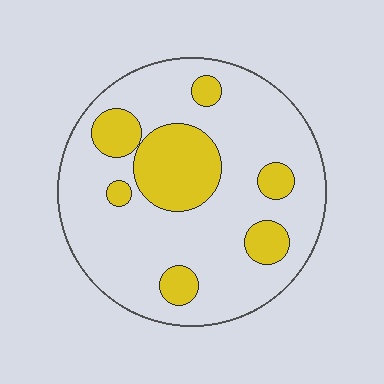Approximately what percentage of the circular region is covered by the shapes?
Approximately 25%.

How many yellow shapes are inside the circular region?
7.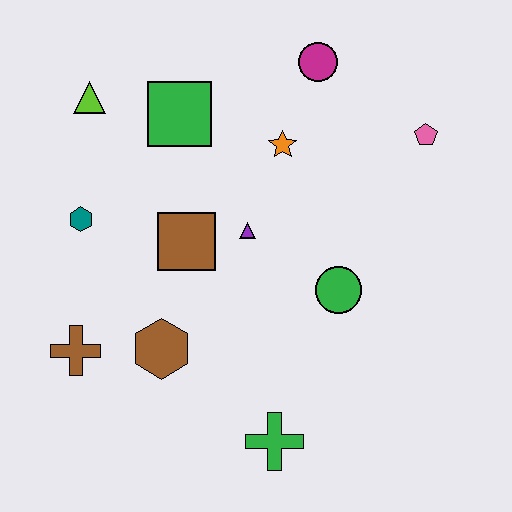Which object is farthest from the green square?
The green cross is farthest from the green square.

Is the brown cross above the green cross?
Yes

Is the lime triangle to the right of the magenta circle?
No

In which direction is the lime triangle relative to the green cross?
The lime triangle is above the green cross.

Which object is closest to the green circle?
The purple triangle is closest to the green circle.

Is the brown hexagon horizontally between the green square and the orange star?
No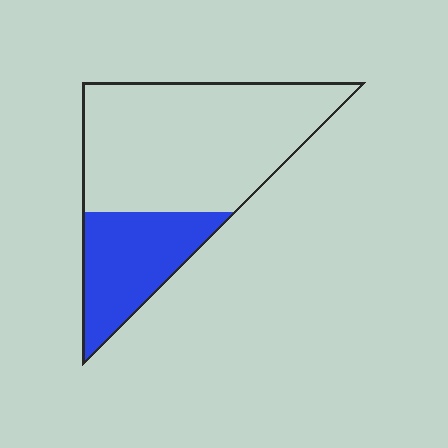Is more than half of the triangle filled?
No.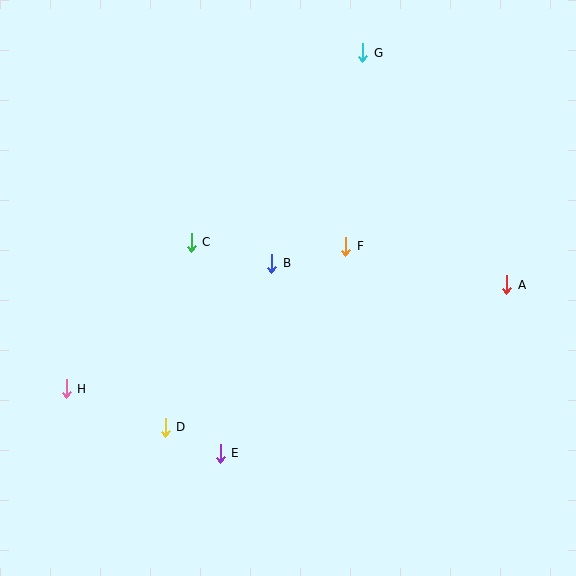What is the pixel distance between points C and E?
The distance between C and E is 213 pixels.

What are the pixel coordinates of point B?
Point B is at (272, 263).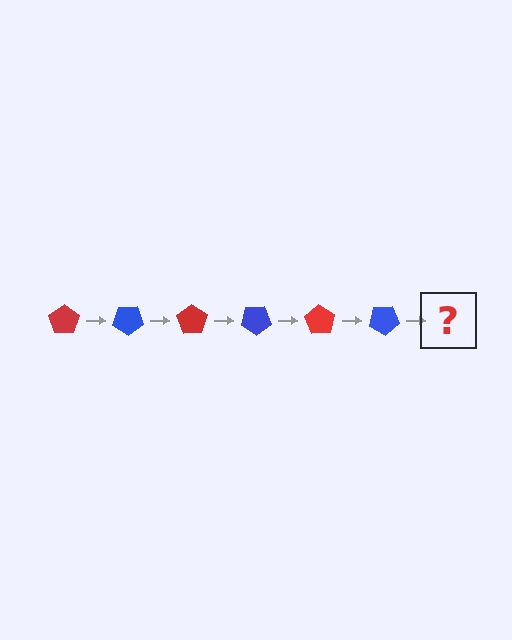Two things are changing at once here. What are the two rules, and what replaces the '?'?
The two rules are that it rotates 35 degrees each step and the color cycles through red and blue. The '?' should be a red pentagon, rotated 210 degrees from the start.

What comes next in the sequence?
The next element should be a red pentagon, rotated 210 degrees from the start.